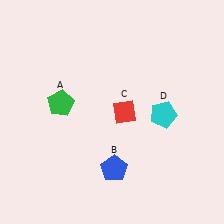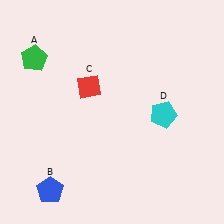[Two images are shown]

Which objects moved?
The objects that moved are: the green pentagon (A), the blue pentagon (B), the red diamond (C).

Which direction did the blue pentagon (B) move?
The blue pentagon (B) moved left.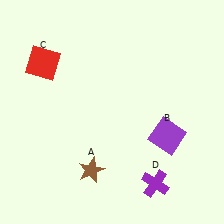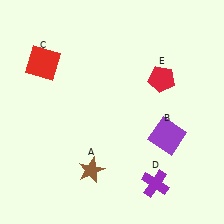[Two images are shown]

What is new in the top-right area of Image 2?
A red pentagon (E) was added in the top-right area of Image 2.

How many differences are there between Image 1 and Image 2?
There is 1 difference between the two images.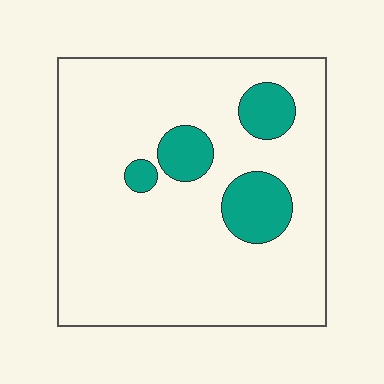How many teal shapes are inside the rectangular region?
4.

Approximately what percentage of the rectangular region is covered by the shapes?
Approximately 15%.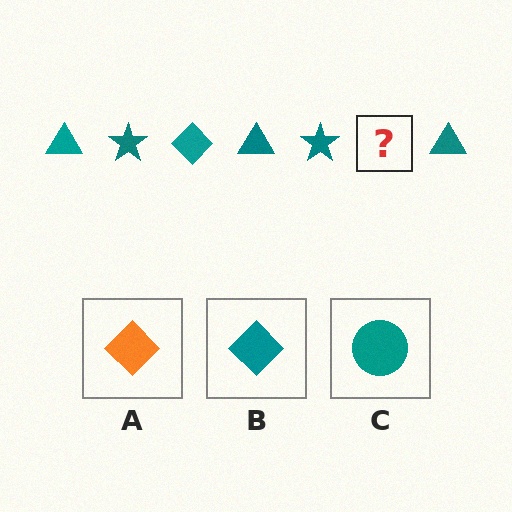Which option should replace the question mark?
Option B.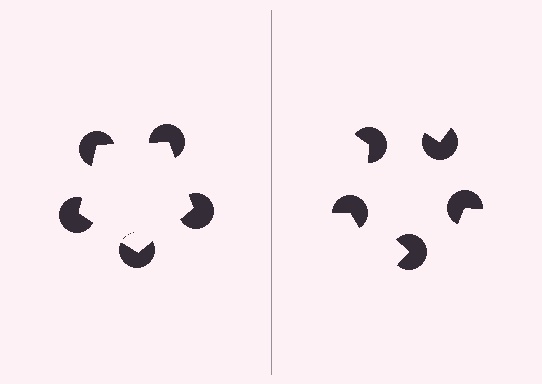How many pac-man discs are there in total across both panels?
10 — 5 on each side.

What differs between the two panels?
The pac-man discs are positioned identically on both sides; only the wedge orientations differ. On the left they align to a pentagon; on the right they are misaligned.